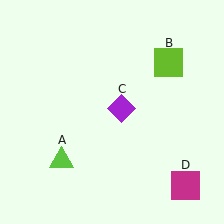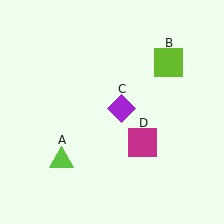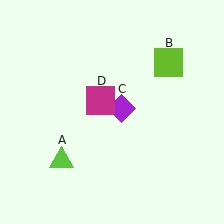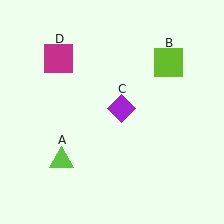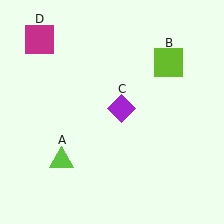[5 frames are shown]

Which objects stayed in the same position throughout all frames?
Lime triangle (object A) and lime square (object B) and purple diamond (object C) remained stationary.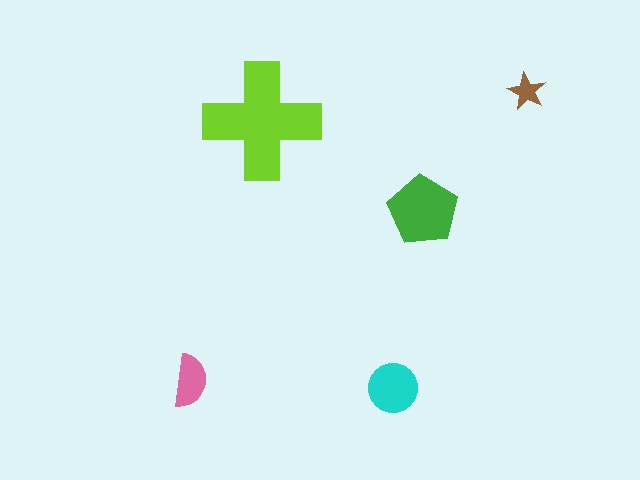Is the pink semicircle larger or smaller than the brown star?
Larger.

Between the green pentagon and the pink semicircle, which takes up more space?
The green pentagon.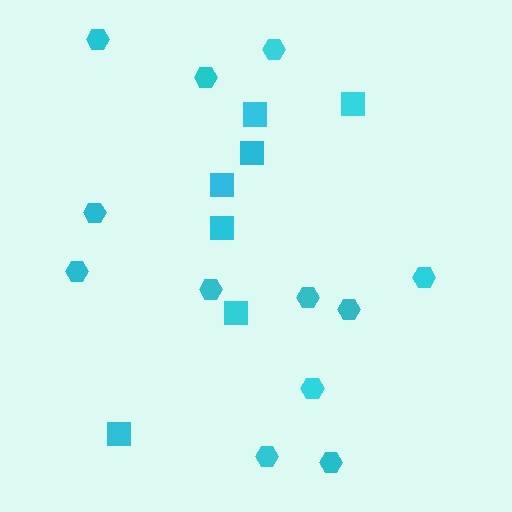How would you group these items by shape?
There are 2 groups: one group of squares (7) and one group of hexagons (12).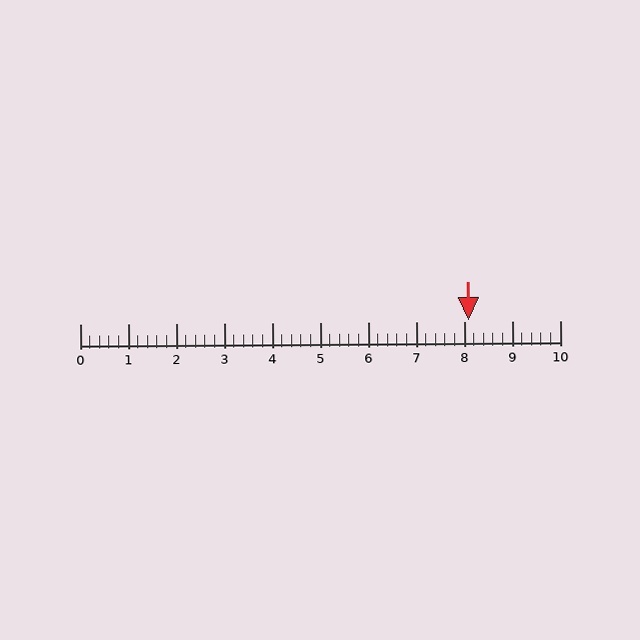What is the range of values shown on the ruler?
The ruler shows values from 0 to 10.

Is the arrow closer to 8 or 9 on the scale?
The arrow is closer to 8.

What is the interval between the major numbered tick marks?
The major tick marks are spaced 1 units apart.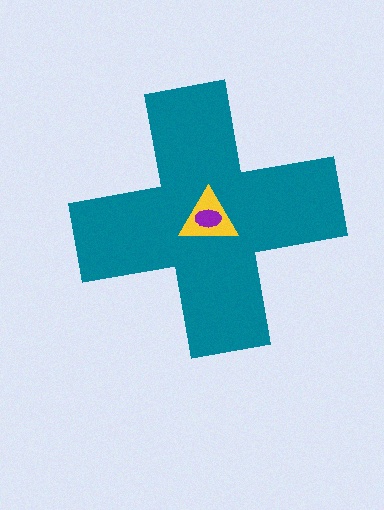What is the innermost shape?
The purple ellipse.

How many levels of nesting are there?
3.